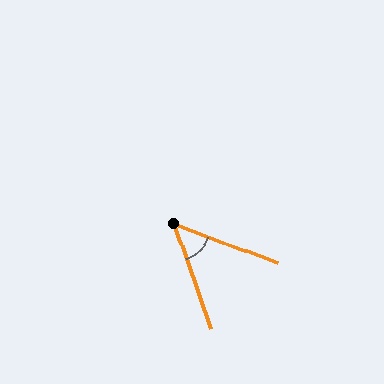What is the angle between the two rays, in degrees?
Approximately 50 degrees.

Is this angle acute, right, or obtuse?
It is acute.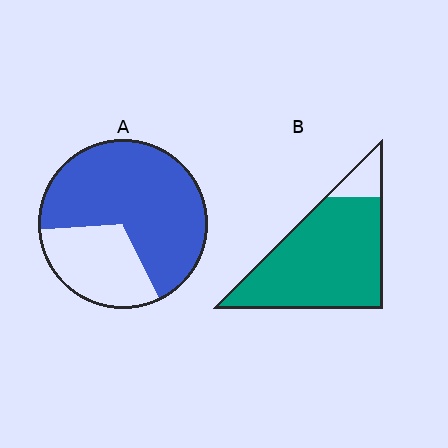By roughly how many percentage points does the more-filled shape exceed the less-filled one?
By roughly 20 percentage points (B over A).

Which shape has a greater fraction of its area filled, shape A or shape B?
Shape B.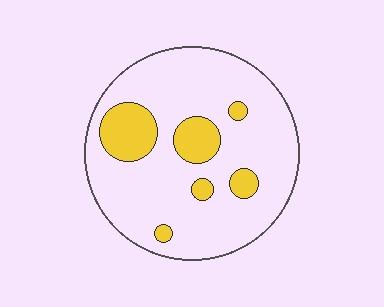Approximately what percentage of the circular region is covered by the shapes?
Approximately 15%.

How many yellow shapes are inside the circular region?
6.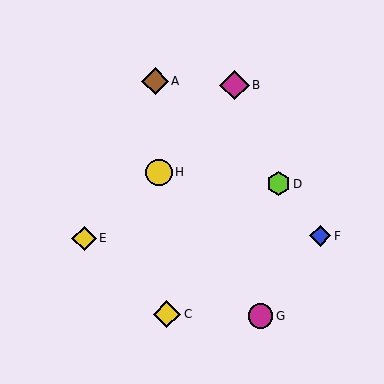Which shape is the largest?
The magenta diamond (labeled B) is the largest.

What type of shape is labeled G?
Shape G is a magenta circle.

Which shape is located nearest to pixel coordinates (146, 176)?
The yellow circle (labeled H) at (159, 172) is nearest to that location.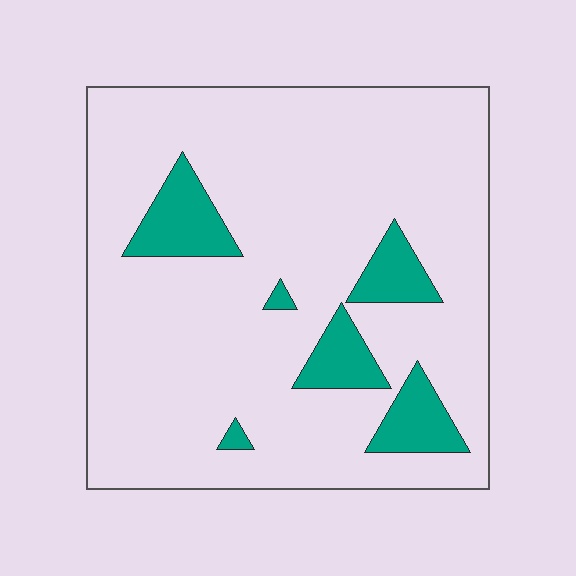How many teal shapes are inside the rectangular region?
6.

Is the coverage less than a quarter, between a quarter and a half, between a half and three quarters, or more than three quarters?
Less than a quarter.